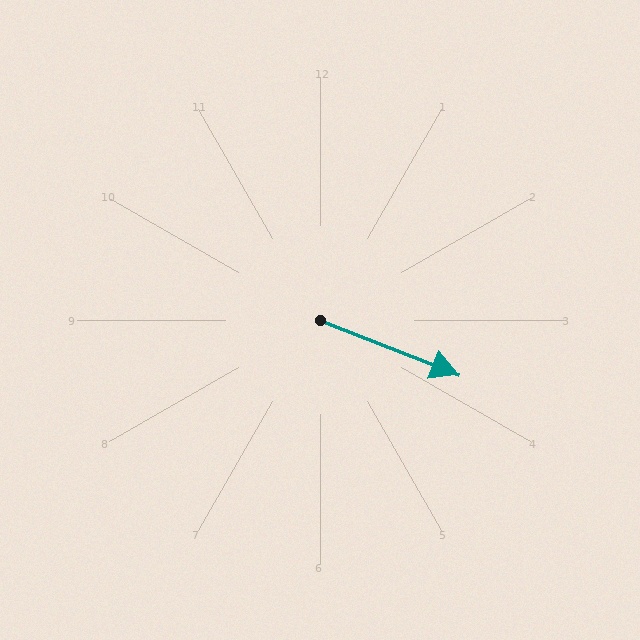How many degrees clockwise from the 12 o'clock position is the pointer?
Approximately 111 degrees.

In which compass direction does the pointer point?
East.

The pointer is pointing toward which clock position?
Roughly 4 o'clock.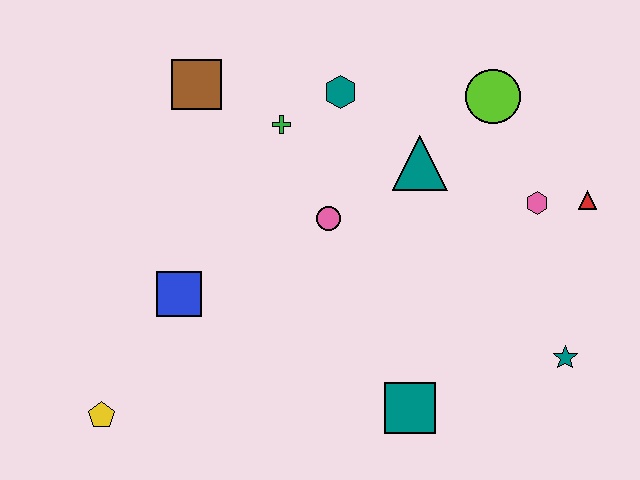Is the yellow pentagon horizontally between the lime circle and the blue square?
No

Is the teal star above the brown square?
No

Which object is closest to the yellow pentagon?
The blue square is closest to the yellow pentagon.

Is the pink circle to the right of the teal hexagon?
No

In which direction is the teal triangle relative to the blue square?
The teal triangle is to the right of the blue square.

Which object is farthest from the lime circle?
The yellow pentagon is farthest from the lime circle.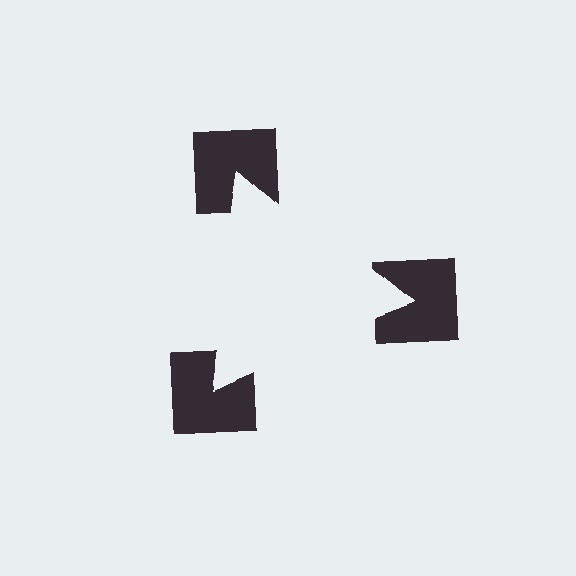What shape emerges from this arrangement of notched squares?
An illusory triangle — its edges are inferred from the aligned wedge cuts in the notched squares, not physically drawn.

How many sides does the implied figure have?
3 sides.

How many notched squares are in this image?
There are 3 — one at each vertex of the illusory triangle.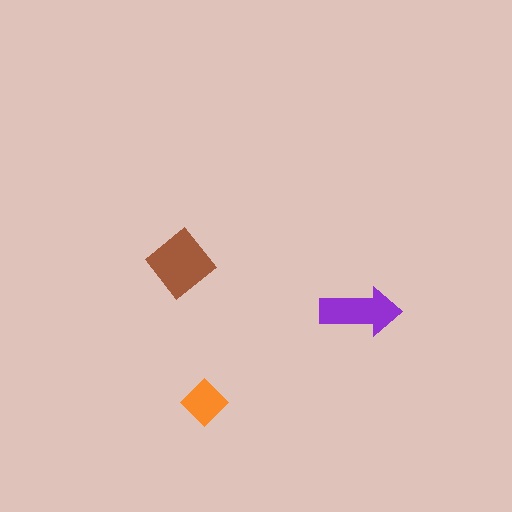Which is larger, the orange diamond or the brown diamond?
The brown diamond.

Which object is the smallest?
The orange diamond.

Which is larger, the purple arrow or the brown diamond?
The brown diamond.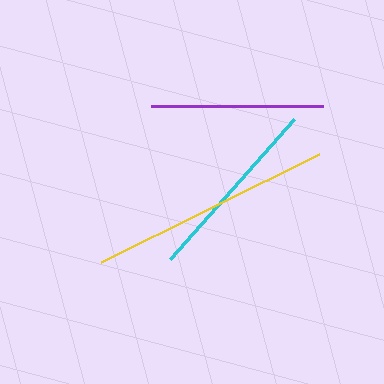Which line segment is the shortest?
The purple line is the shortest at approximately 172 pixels.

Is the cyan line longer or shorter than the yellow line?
The yellow line is longer than the cyan line.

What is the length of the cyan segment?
The cyan segment is approximately 187 pixels long.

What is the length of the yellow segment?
The yellow segment is approximately 243 pixels long.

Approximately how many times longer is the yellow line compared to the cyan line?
The yellow line is approximately 1.3 times the length of the cyan line.